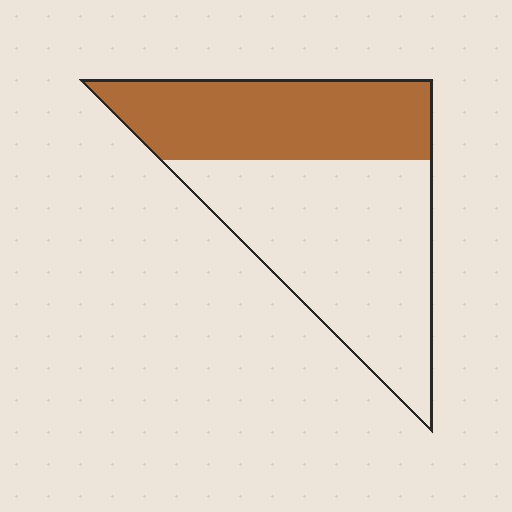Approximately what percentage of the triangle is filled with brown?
Approximately 40%.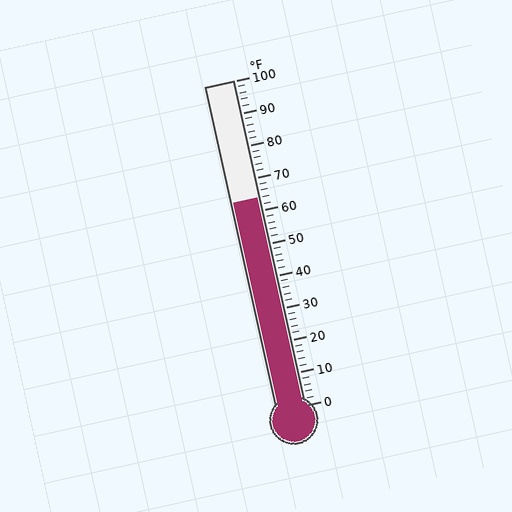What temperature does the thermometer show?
The thermometer shows approximately 64°F.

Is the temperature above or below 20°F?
The temperature is above 20°F.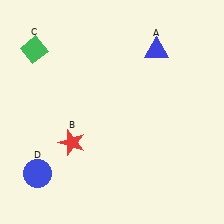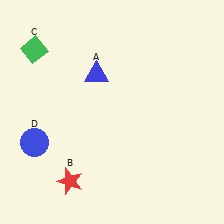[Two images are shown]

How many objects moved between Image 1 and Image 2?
3 objects moved between the two images.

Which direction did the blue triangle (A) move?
The blue triangle (A) moved left.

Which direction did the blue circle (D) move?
The blue circle (D) moved up.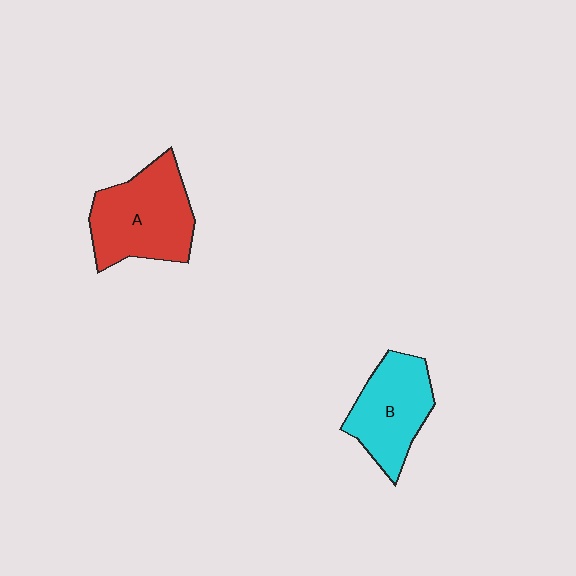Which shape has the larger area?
Shape A (red).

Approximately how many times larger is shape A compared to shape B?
Approximately 1.2 times.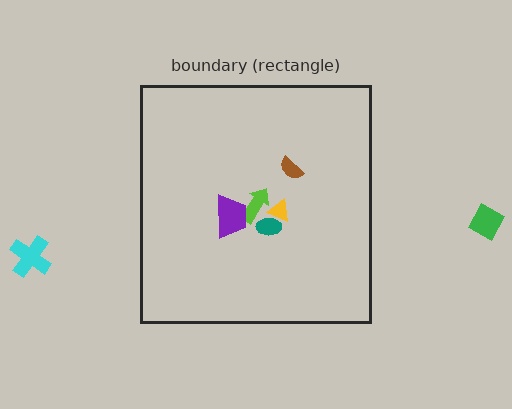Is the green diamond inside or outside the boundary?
Outside.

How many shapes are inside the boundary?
5 inside, 2 outside.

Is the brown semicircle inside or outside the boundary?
Inside.